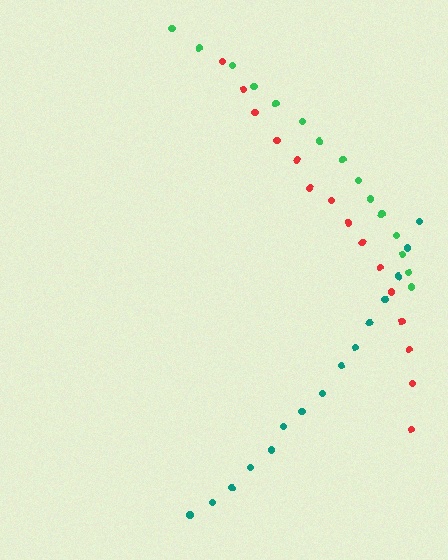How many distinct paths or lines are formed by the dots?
There are 3 distinct paths.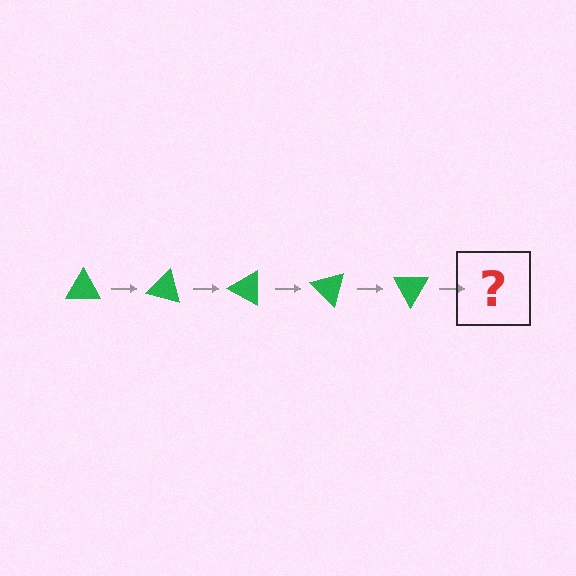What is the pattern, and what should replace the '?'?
The pattern is that the triangle rotates 15 degrees each step. The '?' should be a green triangle rotated 75 degrees.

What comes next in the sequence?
The next element should be a green triangle rotated 75 degrees.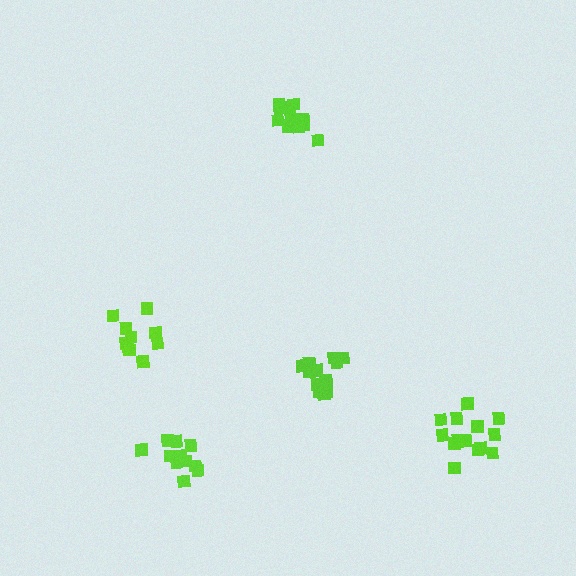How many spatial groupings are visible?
There are 5 spatial groupings.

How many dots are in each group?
Group 1: 11 dots, Group 2: 14 dots, Group 3: 11 dots, Group 4: 11 dots, Group 5: 13 dots (60 total).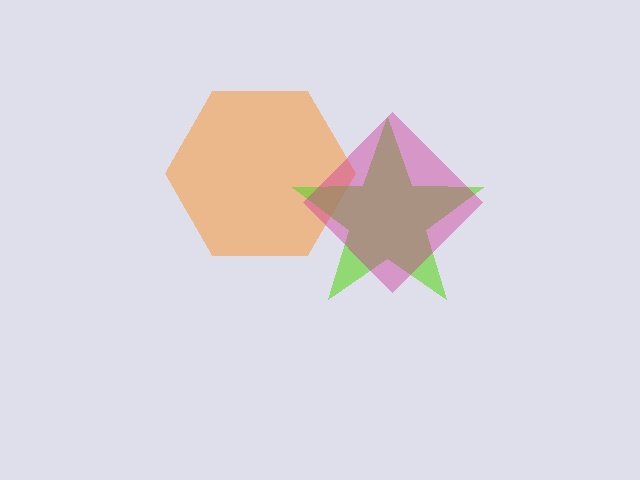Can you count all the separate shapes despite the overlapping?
Yes, there are 3 separate shapes.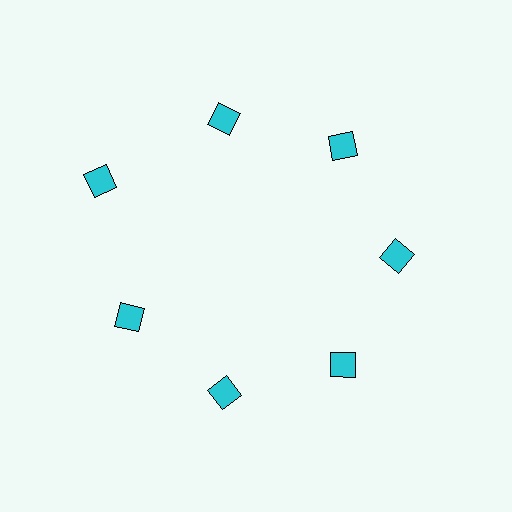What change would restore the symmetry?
The symmetry would be restored by moving it inward, back onto the ring so that all 7 squares sit at equal angles and equal distance from the center.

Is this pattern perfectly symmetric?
No. The 7 cyan squares are arranged in a ring, but one element near the 10 o'clock position is pushed outward from the center, breaking the 7-fold rotational symmetry.